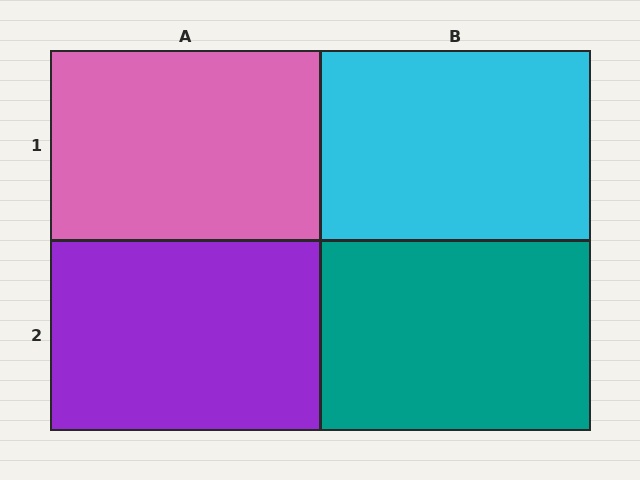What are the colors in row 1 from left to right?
Pink, cyan.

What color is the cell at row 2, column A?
Purple.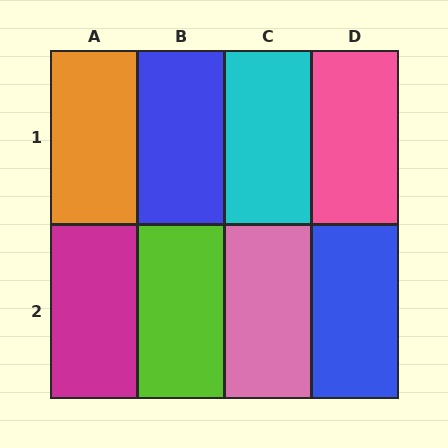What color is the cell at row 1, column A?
Orange.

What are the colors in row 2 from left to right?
Magenta, lime, pink, blue.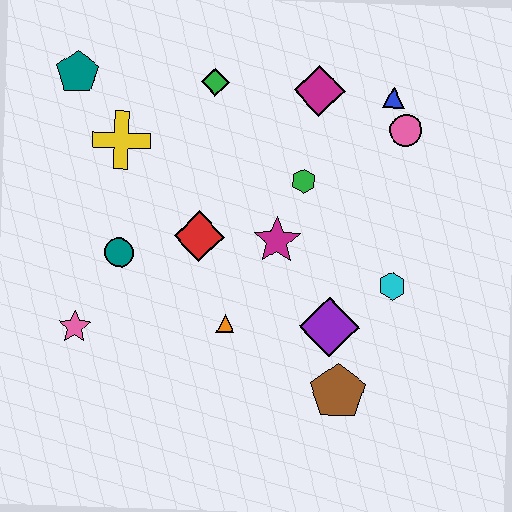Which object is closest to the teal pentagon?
The yellow cross is closest to the teal pentagon.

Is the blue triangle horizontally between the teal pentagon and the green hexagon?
No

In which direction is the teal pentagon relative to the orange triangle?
The teal pentagon is above the orange triangle.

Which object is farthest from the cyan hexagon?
The teal pentagon is farthest from the cyan hexagon.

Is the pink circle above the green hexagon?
Yes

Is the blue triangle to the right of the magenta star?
Yes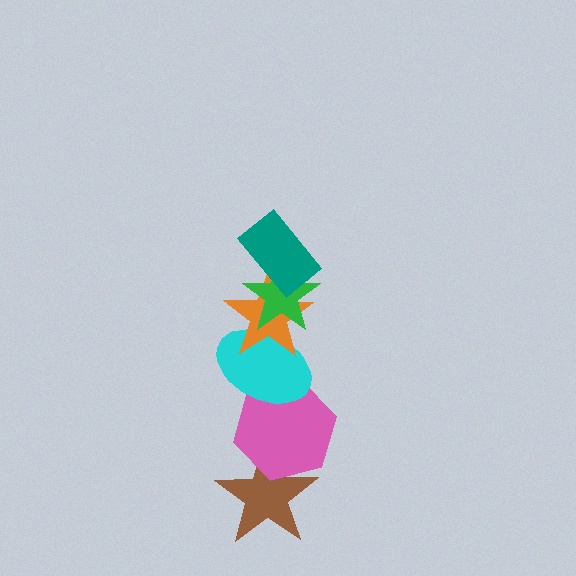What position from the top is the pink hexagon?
The pink hexagon is 5th from the top.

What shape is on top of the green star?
The teal rectangle is on top of the green star.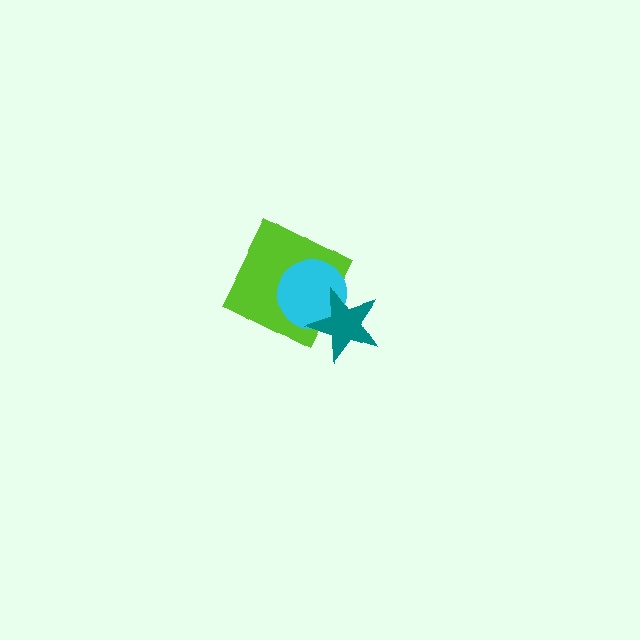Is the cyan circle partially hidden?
Yes, it is partially covered by another shape.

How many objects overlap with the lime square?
2 objects overlap with the lime square.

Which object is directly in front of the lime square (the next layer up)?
The cyan circle is directly in front of the lime square.